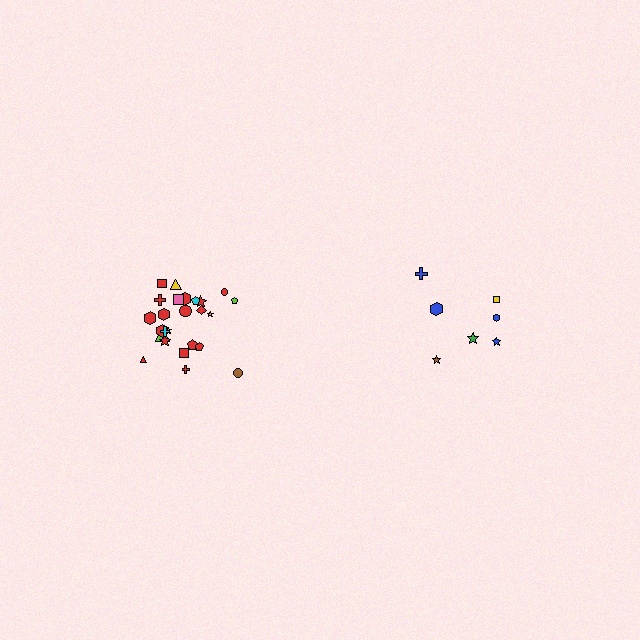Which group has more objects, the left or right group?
The left group.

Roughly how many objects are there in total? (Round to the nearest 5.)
Roughly 30 objects in total.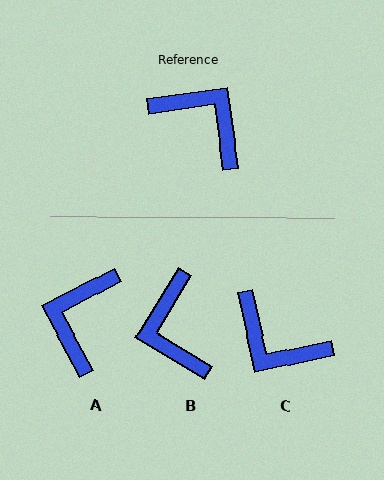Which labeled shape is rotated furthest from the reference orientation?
C, about 175 degrees away.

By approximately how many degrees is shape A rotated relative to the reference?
Approximately 110 degrees counter-clockwise.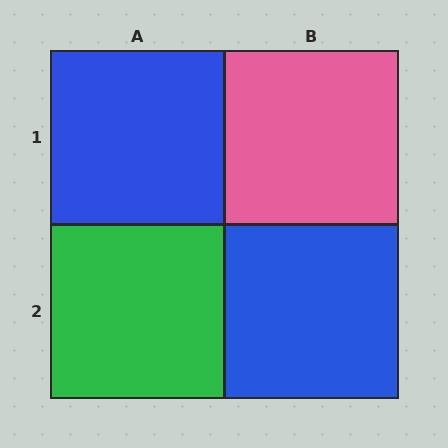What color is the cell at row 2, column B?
Blue.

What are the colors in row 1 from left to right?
Blue, pink.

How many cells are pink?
1 cell is pink.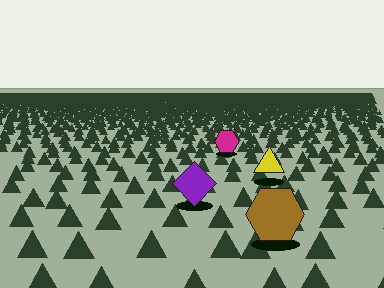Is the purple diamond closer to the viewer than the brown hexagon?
No. The brown hexagon is closer — you can tell from the texture gradient: the ground texture is coarser near it.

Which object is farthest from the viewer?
The magenta hexagon is farthest from the viewer. It appears smaller and the ground texture around it is denser.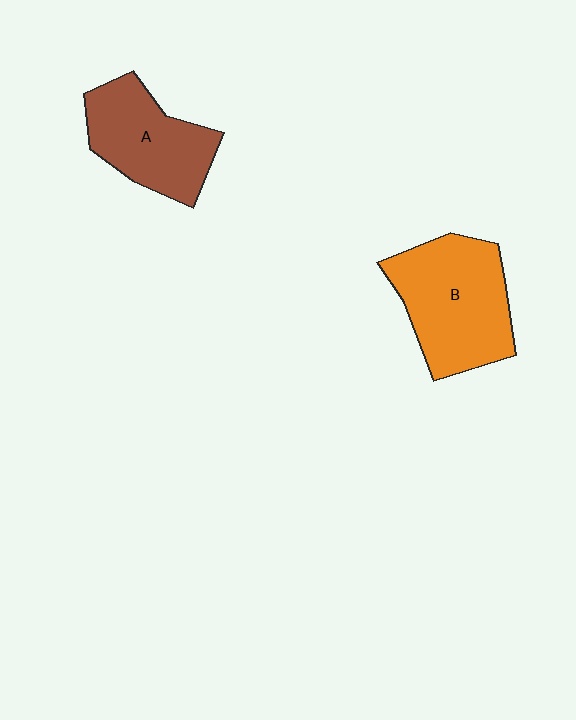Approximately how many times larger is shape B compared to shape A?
Approximately 1.3 times.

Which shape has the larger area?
Shape B (orange).